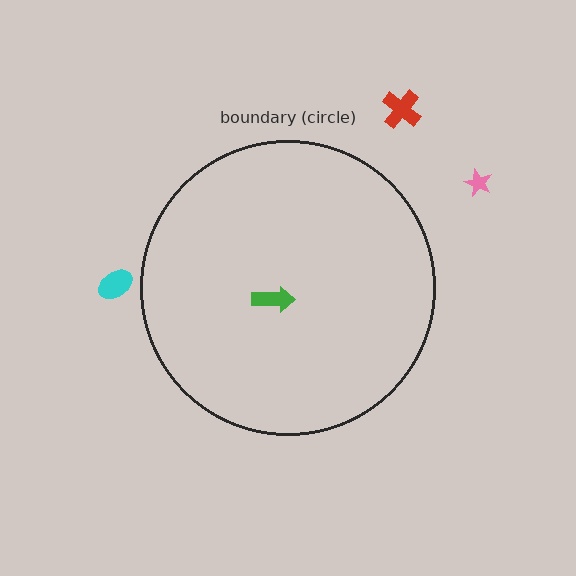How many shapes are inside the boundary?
1 inside, 3 outside.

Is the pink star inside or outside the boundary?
Outside.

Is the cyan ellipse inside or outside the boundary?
Outside.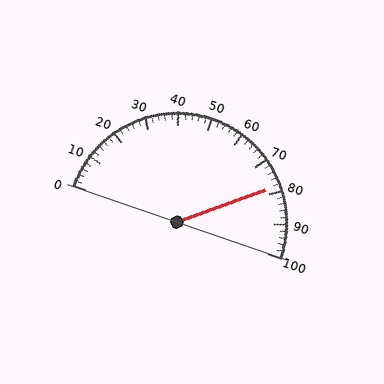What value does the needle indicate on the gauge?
The needle indicates approximately 78.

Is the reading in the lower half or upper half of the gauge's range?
The reading is in the upper half of the range (0 to 100).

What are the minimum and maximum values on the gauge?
The gauge ranges from 0 to 100.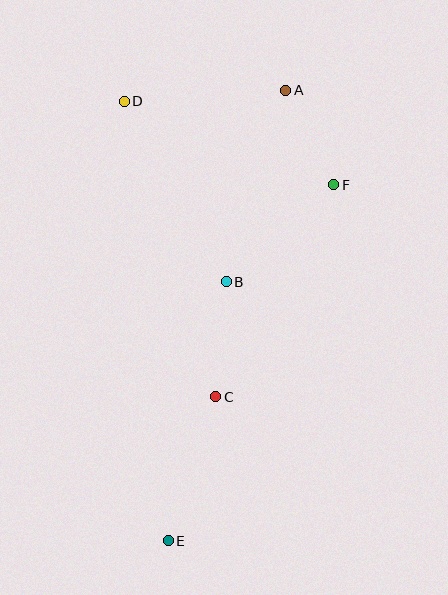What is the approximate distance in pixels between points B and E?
The distance between B and E is approximately 266 pixels.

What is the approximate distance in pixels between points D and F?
The distance between D and F is approximately 226 pixels.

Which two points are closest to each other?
Points A and F are closest to each other.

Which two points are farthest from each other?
Points A and E are farthest from each other.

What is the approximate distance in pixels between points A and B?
The distance between A and B is approximately 200 pixels.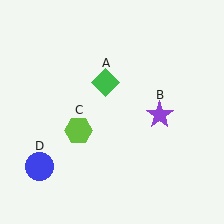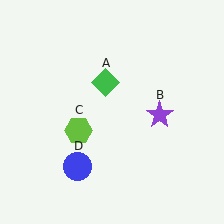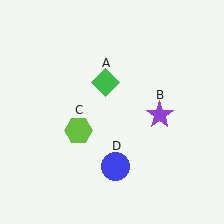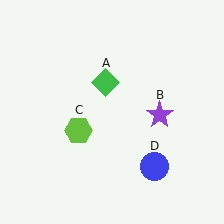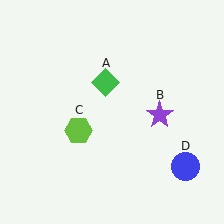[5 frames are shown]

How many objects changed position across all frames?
1 object changed position: blue circle (object D).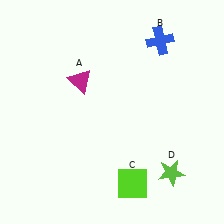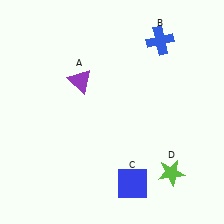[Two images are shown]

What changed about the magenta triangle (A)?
In Image 1, A is magenta. In Image 2, it changed to purple.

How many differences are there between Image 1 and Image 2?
There are 2 differences between the two images.